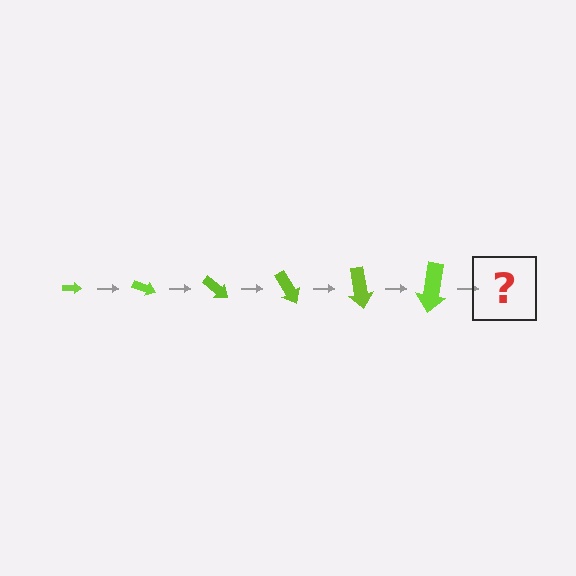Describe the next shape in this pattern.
It should be an arrow, larger than the previous one and rotated 120 degrees from the start.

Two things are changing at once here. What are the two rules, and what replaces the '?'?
The two rules are that the arrow grows larger each step and it rotates 20 degrees each step. The '?' should be an arrow, larger than the previous one and rotated 120 degrees from the start.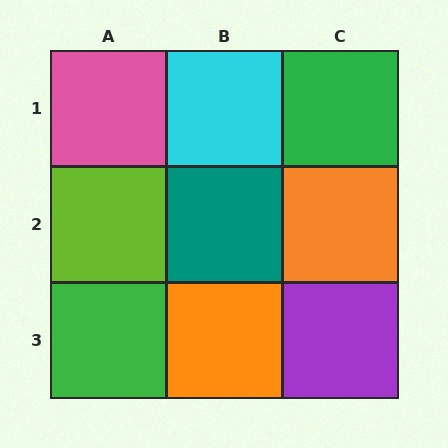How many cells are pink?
1 cell is pink.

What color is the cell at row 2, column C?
Orange.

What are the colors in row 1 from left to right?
Pink, cyan, green.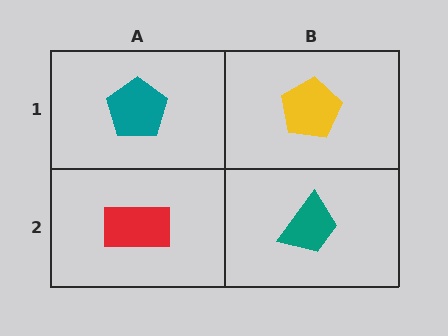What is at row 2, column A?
A red rectangle.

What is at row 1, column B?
A yellow pentagon.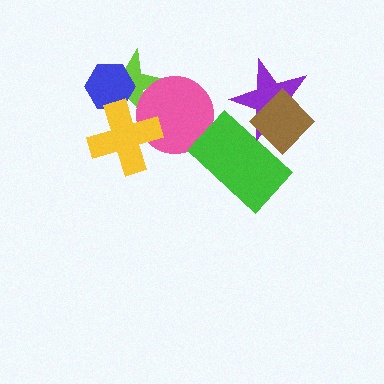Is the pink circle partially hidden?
Yes, it is partially covered by another shape.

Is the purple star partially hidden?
Yes, it is partially covered by another shape.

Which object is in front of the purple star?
The brown diamond is in front of the purple star.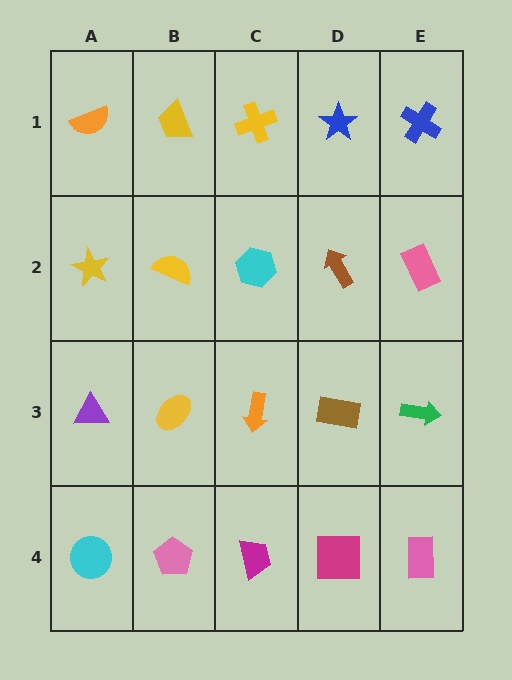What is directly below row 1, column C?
A cyan hexagon.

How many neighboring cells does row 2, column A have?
3.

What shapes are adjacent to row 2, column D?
A blue star (row 1, column D), a brown rectangle (row 3, column D), a cyan hexagon (row 2, column C), a pink rectangle (row 2, column E).